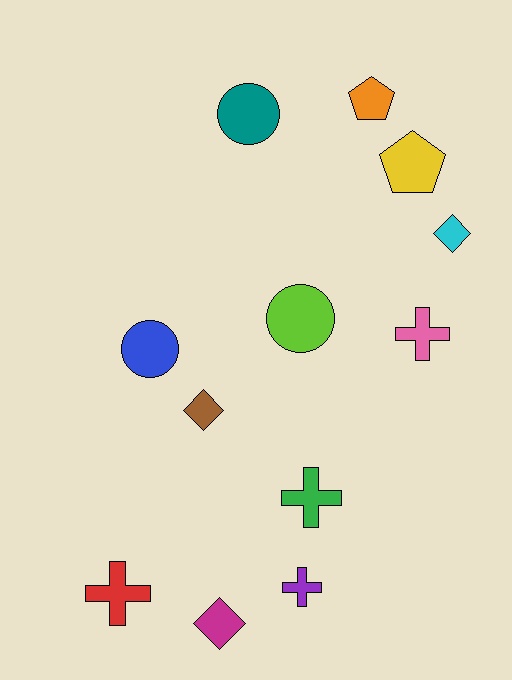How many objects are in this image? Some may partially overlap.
There are 12 objects.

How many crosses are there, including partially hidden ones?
There are 4 crosses.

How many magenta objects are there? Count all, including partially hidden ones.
There is 1 magenta object.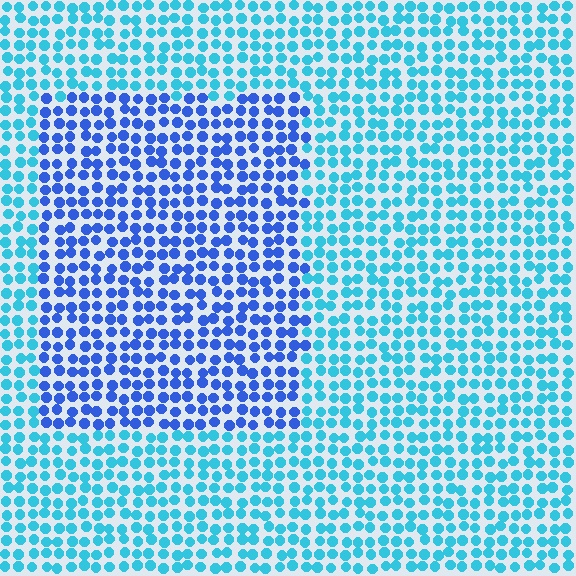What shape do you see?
I see a rectangle.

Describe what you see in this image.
The image is filled with small cyan elements in a uniform arrangement. A rectangle-shaped region is visible where the elements are tinted to a slightly different hue, forming a subtle color boundary.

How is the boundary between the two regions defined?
The boundary is defined purely by a slight shift in hue (about 37 degrees). Spacing, size, and orientation are identical on both sides.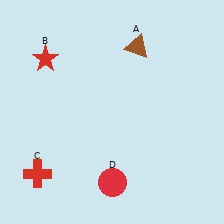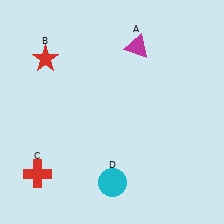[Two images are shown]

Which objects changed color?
A changed from brown to magenta. D changed from red to cyan.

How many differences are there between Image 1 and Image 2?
There are 2 differences between the two images.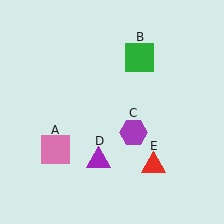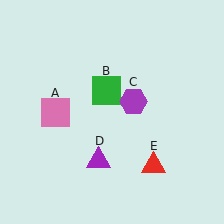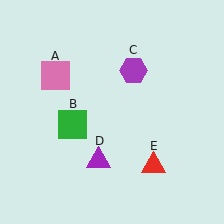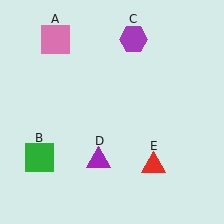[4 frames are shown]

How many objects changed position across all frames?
3 objects changed position: pink square (object A), green square (object B), purple hexagon (object C).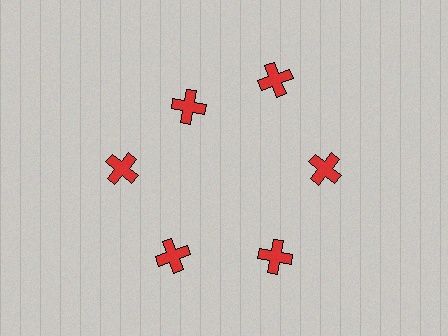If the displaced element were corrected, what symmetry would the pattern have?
It would have 6-fold rotational symmetry — the pattern would map onto itself every 60 degrees.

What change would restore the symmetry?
The symmetry would be restored by moving it outward, back onto the ring so that all 6 crosses sit at equal angles and equal distance from the center.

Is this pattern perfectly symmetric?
No. The 6 red crosses are arranged in a ring, but one element near the 11 o'clock position is pulled inward toward the center, breaking the 6-fold rotational symmetry.